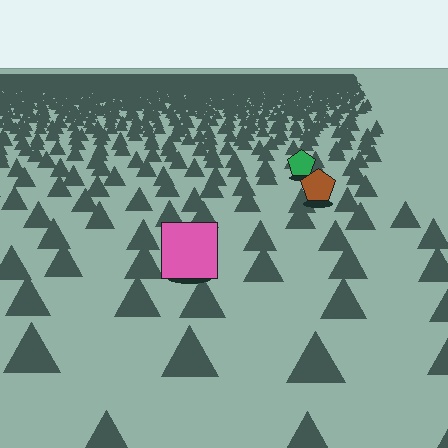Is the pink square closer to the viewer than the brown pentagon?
Yes. The pink square is closer — you can tell from the texture gradient: the ground texture is coarser near it.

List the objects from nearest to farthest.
From nearest to farthest: the pink square, the brown pentagon, the green pentagon.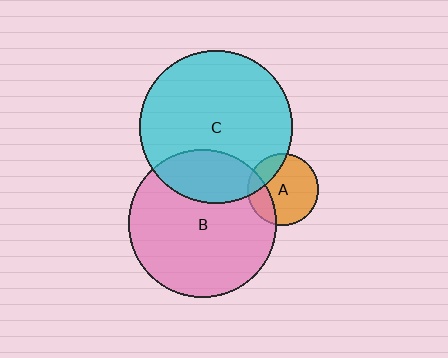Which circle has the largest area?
Circle C (cyan).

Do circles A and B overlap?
Yes.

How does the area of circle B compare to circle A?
Approximately 4.3 times.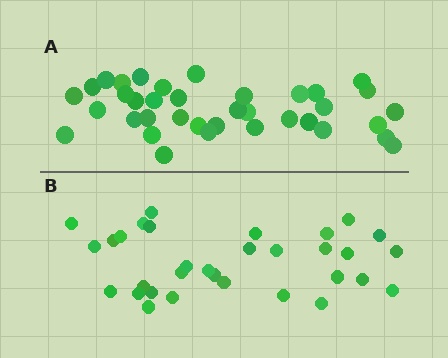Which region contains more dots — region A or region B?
Region A (the top region) has more dots.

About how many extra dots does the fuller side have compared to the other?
Region A has about 5 more dots than region B.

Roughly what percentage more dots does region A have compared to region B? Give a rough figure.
About 15% more.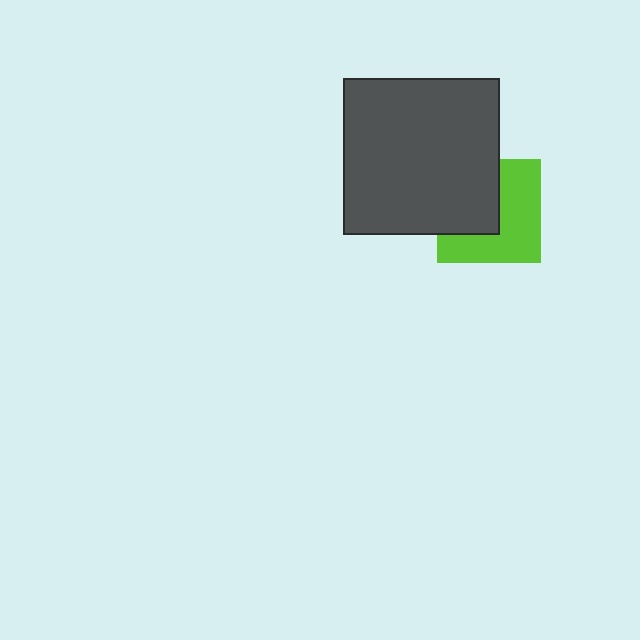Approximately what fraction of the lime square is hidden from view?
Roughly 44% of the lime square is hidden behind the dark gray square.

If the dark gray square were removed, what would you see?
You would see the complete lime square.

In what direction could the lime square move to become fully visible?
The lime square could move toward the lower-right. That would shift it out from behind the dark gray square entirely.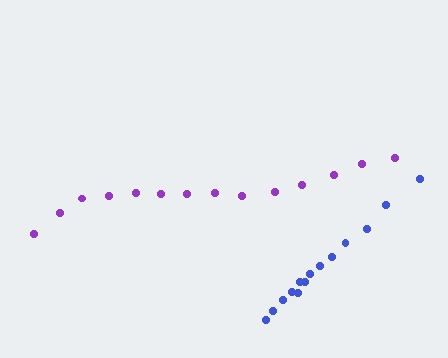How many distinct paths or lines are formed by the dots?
There are 2 distinct paths.